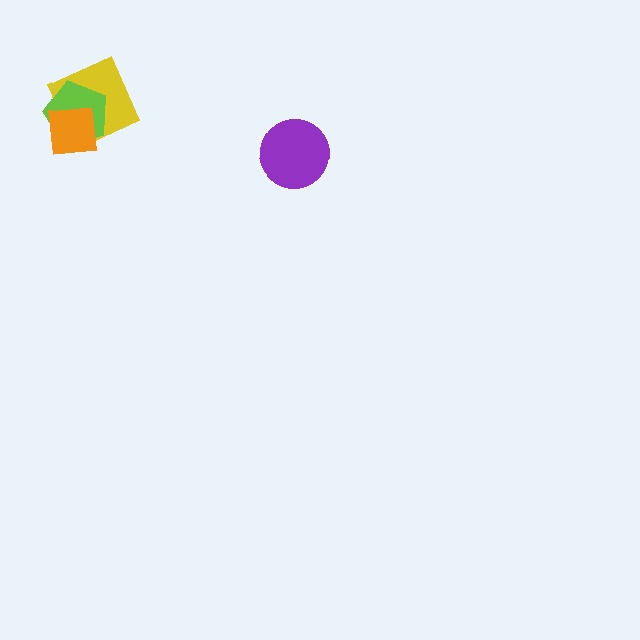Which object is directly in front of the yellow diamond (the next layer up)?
The lime pentagon is directly in front of the yellow diamond.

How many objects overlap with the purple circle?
0 objects overlap with the purple circle.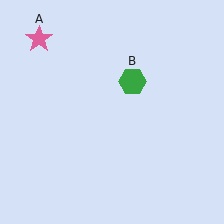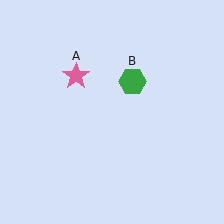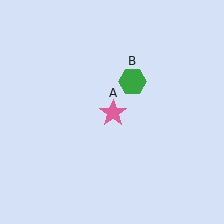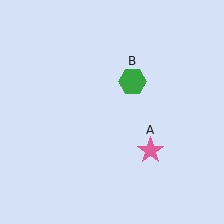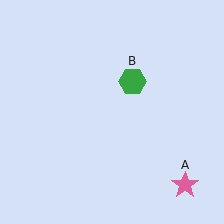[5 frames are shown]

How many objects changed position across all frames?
1 object changed position: pink star (object A).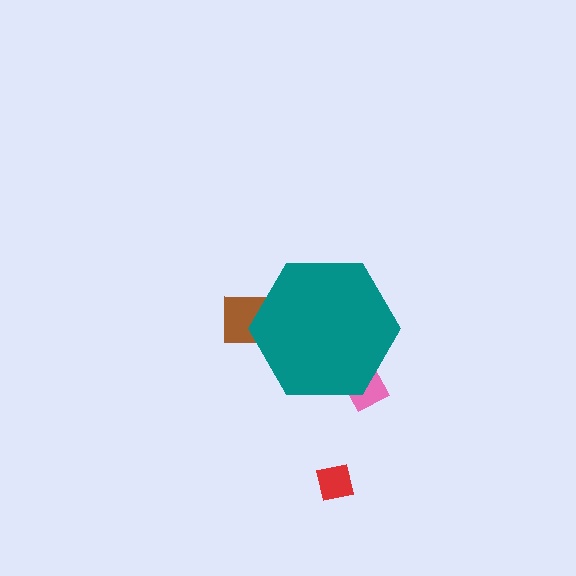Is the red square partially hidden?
No, the red square is fully visible.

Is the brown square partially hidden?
Yes, the brown square is partially hidden behind the teal hexagon.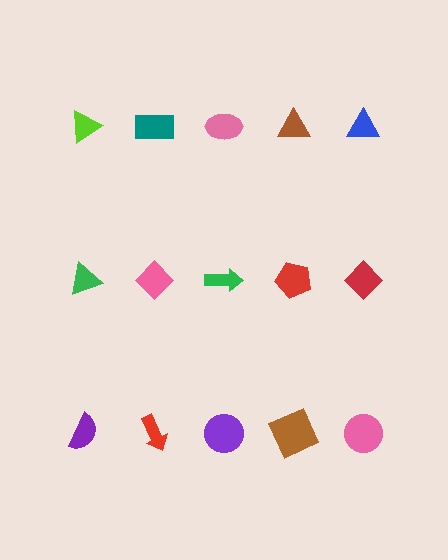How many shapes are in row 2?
5 shapes.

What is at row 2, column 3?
A green arrow.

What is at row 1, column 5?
A blue triangle.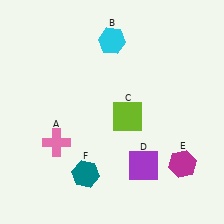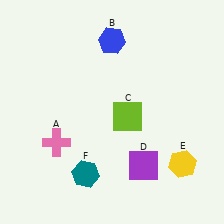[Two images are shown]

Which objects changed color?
B changed from cyan to blue. E changed from magenta to yellow.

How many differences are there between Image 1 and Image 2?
There are 2 differences between the two images.